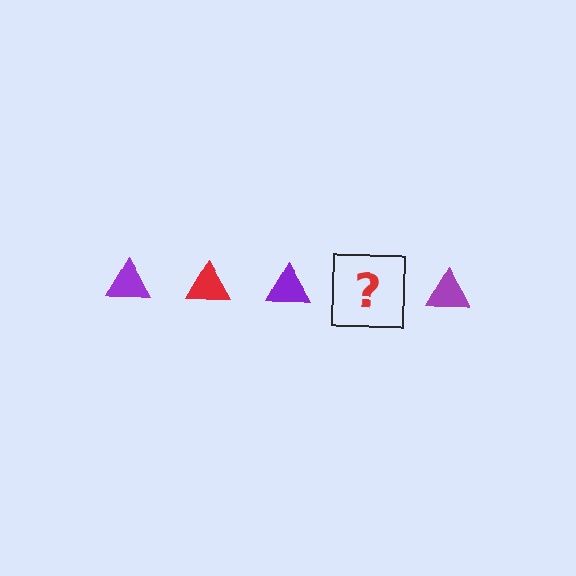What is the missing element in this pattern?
The missing element is a red triangle.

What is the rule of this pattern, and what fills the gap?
The rule is that the pattern cycles through purple, red triangles. The gap should be filled with a red triangle.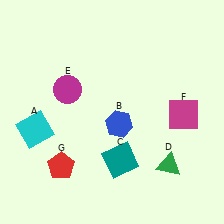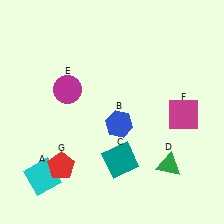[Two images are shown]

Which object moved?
The cyan square (A) moved down.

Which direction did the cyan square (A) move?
The cyan square (A) moved down.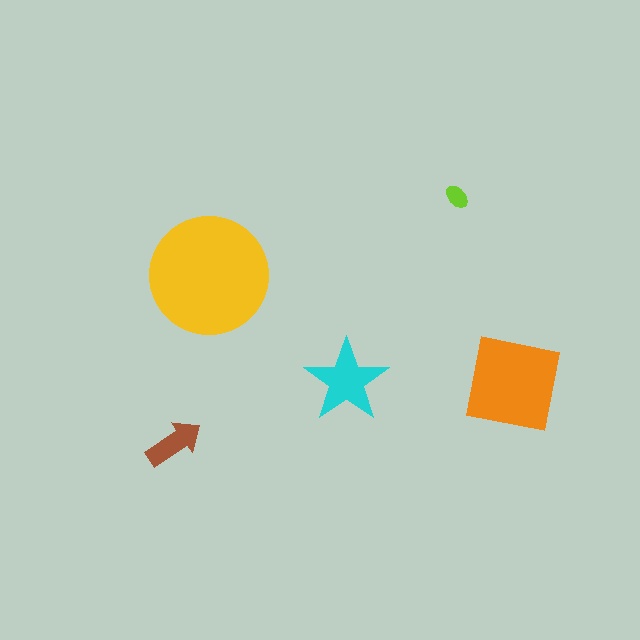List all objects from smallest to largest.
The lime ellipse, the brown arrow, the cyan star, the orange square, the yellow circle.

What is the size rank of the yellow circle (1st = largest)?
1st.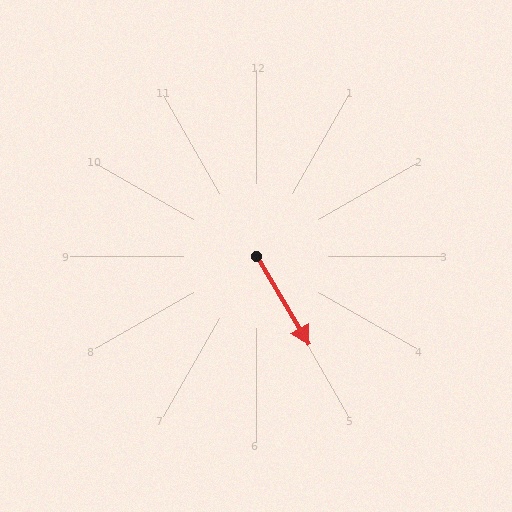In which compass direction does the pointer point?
Southeast.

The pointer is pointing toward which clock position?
Roughly 5 o'clock.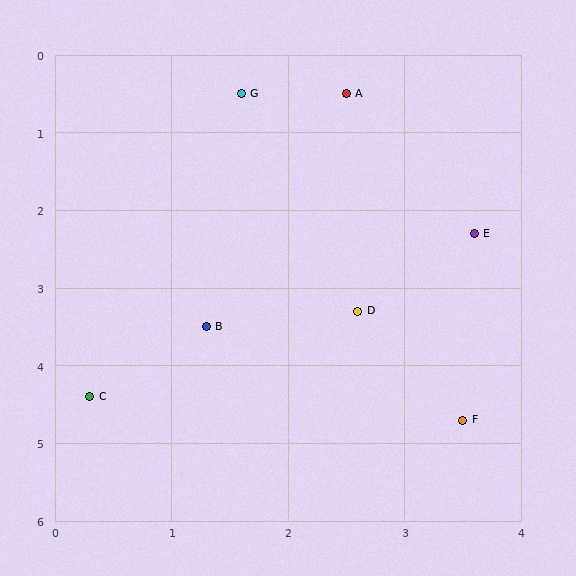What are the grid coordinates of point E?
Point E is at approximately (3.6, 2.3).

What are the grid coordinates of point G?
Point G is at approximately (1.6, 0.5).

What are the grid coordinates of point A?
Point A is at approximately (2.5, 0.5).